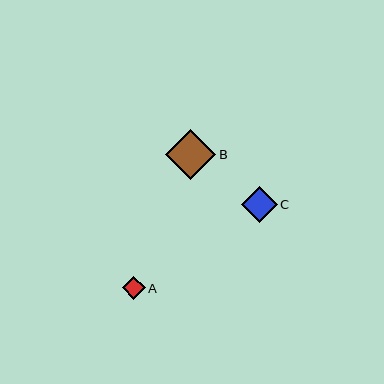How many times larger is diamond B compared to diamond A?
Diamond B is approximately 2.2 times the size of diamond A.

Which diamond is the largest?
Diamond B is the largest with a size of approximately 50 pixels.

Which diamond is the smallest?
Diamond A is the smallest with a size of approximately 23 pixels.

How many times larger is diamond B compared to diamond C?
Diamond B is approximately 1.4 times the size of diamond C.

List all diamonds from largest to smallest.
From largest to smallest: B, C, A.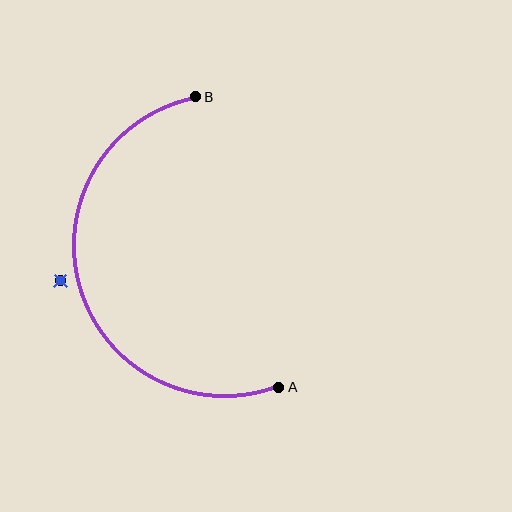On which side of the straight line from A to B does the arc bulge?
The arc bulges to the left of the straight line connecting A and B.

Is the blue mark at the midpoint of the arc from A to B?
No — the blue mark does not lie on the arc at all. It sits slightly outside the curve.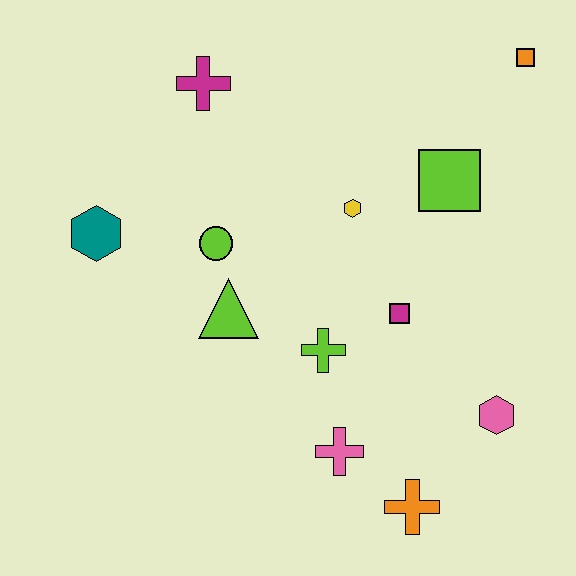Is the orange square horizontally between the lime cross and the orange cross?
No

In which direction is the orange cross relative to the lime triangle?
The orange cross is below the lime triangle.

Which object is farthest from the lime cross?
The orange square is farthest from the lime cross.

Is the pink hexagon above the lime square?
No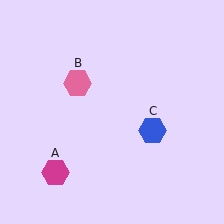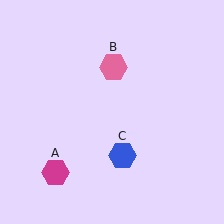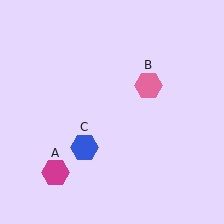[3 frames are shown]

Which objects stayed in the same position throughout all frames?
Magenta hexagon (object A) remained stationary.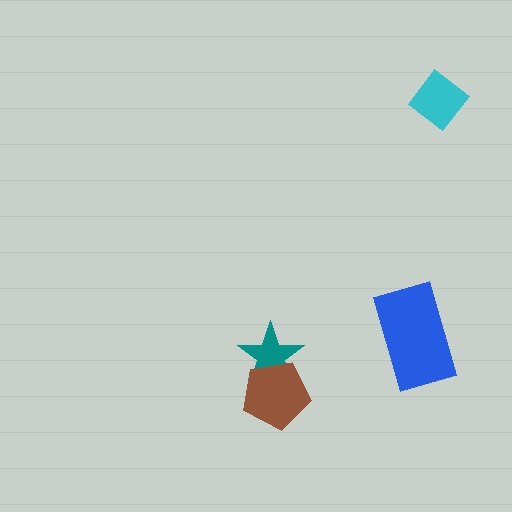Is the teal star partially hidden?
Yes, it is partially covered by another shape.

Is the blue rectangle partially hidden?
No, no other shape covers it.